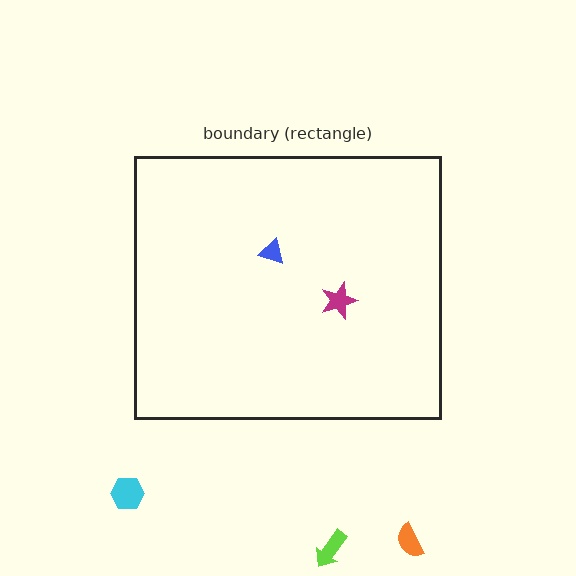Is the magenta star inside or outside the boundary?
Inside.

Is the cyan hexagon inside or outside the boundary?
Outside.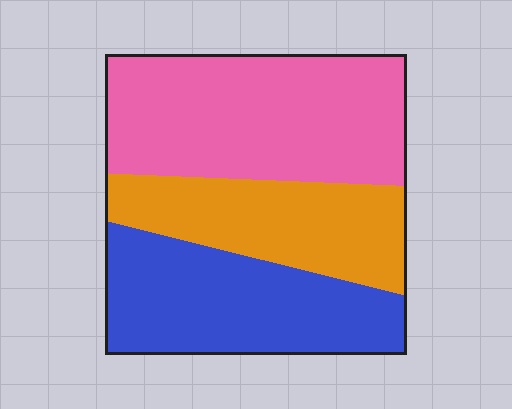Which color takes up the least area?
Orange, at roughly 25%.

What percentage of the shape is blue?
Blue takes up between a quarter and a half of the shape.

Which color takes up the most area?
Pink, at roughly 40%.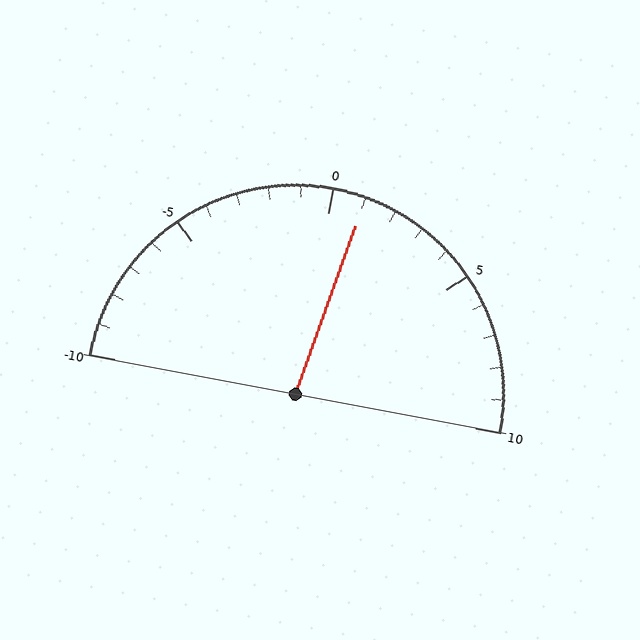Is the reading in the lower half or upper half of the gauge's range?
The reading is in the upper half of the range (-10 to 10).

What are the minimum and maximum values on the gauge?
The gauge ranges from -10 to 10.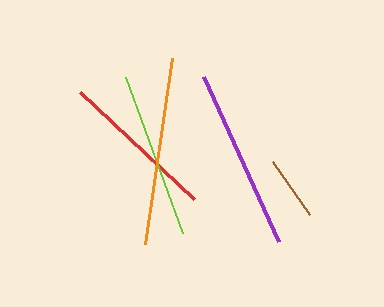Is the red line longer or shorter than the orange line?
The orange line is longer than the red line.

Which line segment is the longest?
The orange line is the longest at approximately 188 pixels.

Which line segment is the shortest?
The brown line is the shortest at approximately 64 pixels.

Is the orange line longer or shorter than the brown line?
The orange line is longer than the brown line.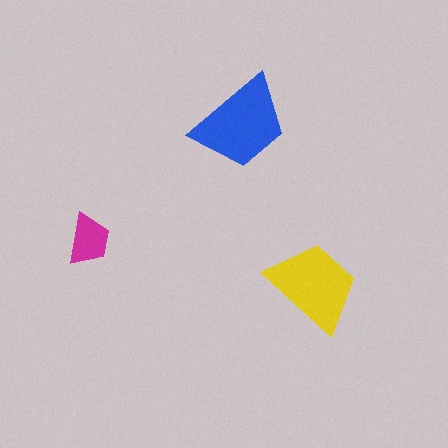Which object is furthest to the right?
The yellow trapezoid is rightmost.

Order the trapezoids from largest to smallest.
the blue one, the yellow one, the magenta one.